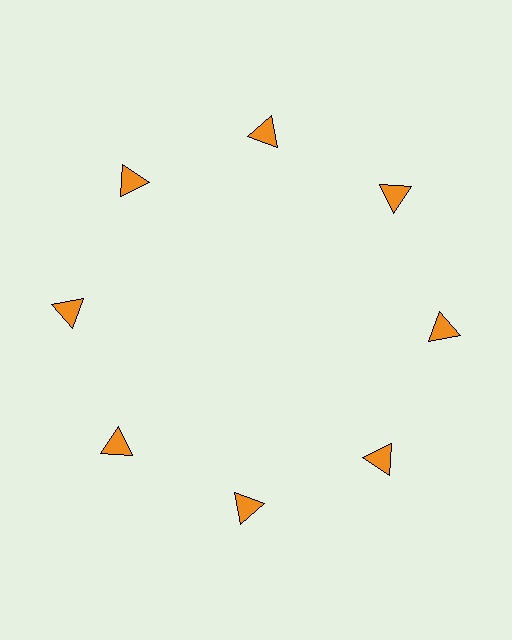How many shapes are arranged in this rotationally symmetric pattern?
There are 8 shapes, arranged in 8 groups of 1.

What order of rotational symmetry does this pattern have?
This pattern has 8-fold rotational symmetry.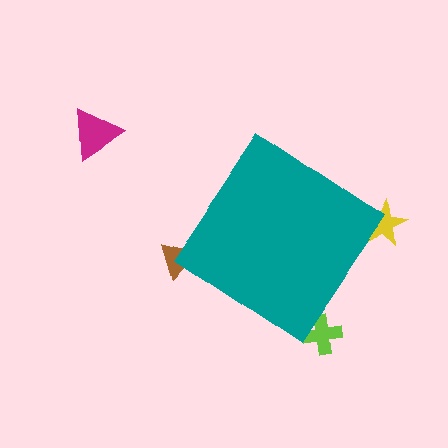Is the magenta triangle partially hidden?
No, the magenta triangle is fully visible.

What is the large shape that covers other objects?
A teal diamond.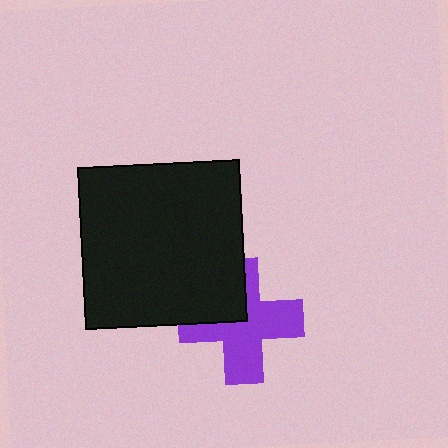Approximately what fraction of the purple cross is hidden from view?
Roughly 31% of the purple cross is hidden behind the black square.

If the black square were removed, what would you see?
You would see the complete purple cross.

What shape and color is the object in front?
The object in front is a black square.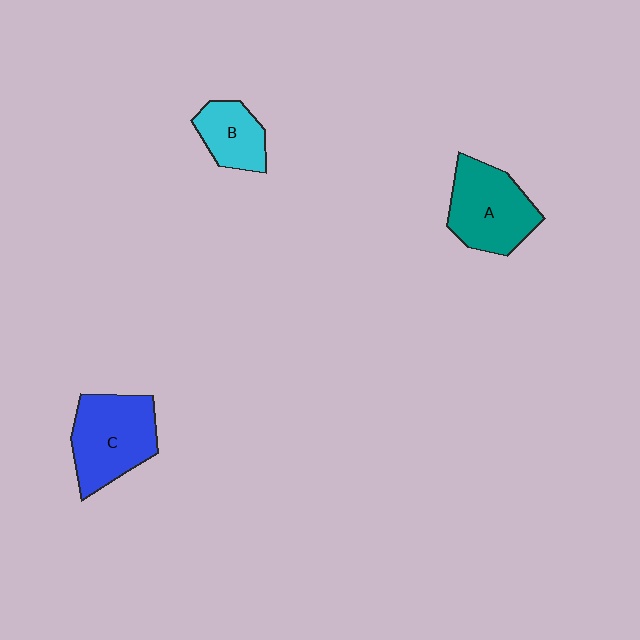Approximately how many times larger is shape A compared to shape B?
Approximately 1.6 times.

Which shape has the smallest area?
Shape B (cyan).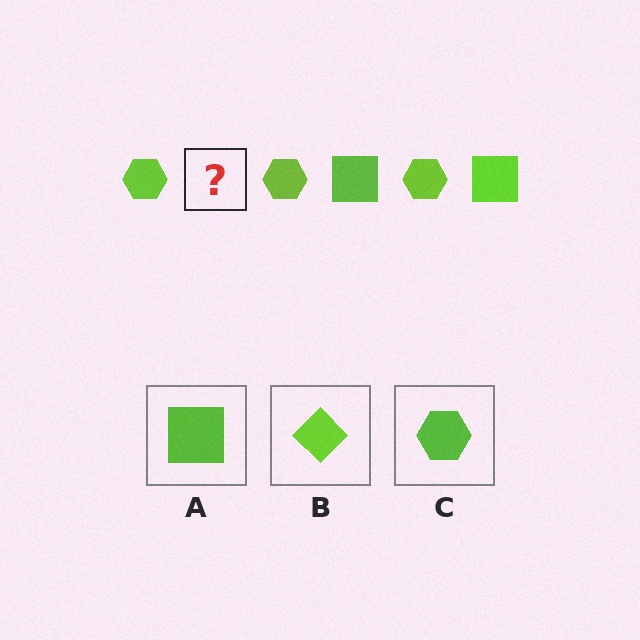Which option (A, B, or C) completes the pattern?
A.